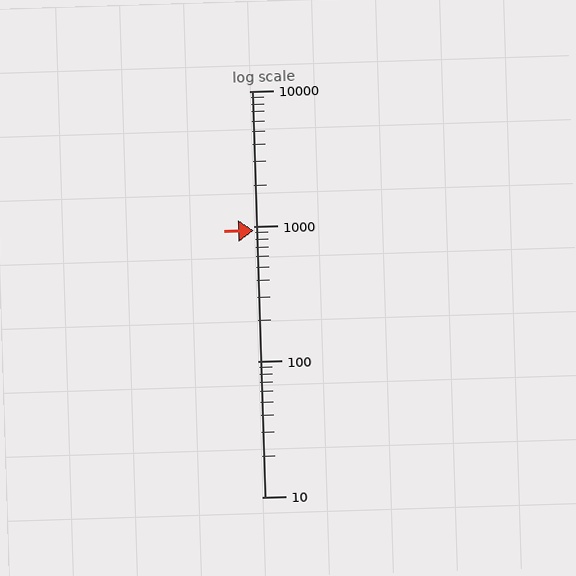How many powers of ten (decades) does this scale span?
The scale spans 3 decades, from 10 to 10000.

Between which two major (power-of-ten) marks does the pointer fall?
The pointer is between 100 and 1000.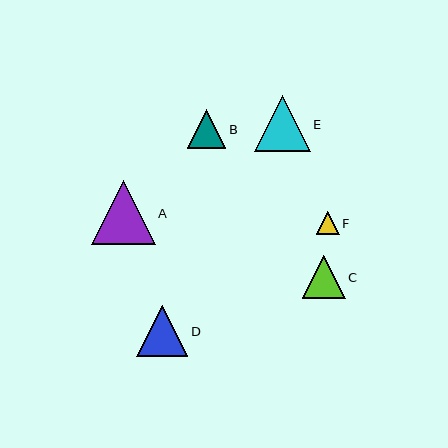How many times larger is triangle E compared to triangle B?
Triangle E is approximately 1.5 times the size of triangle B.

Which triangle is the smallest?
Triangle F is the smallest with a size of approximately 23 pixels.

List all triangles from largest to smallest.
From largest to smallest: A, E, D, C, B, F.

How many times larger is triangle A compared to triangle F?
Triangle A is approximately 2.8 times the size of triangle F.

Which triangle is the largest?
Triangle A is the largest with a size of approximately 64 pixels.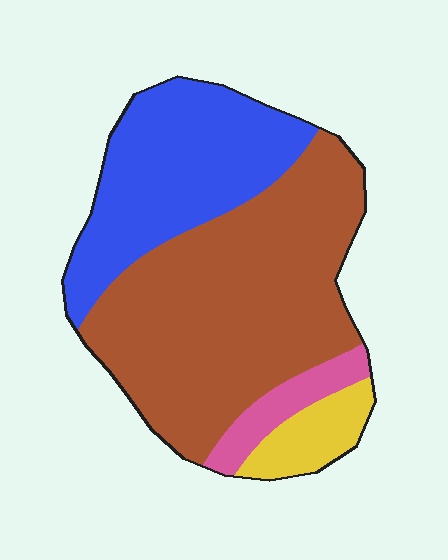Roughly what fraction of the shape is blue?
Blue covers around 30% of the shape.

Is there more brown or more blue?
Brown.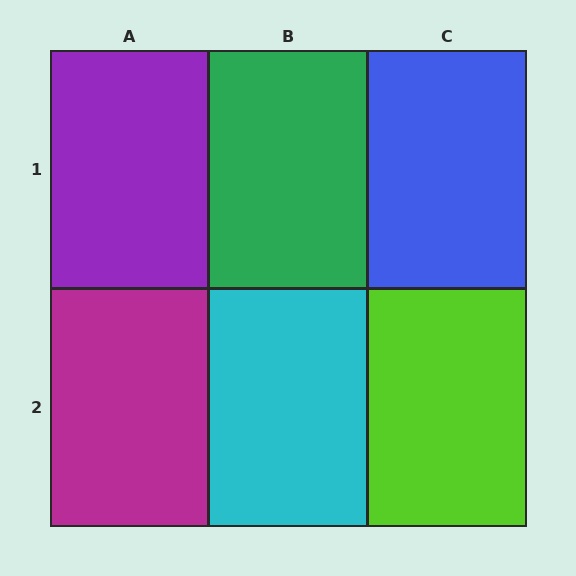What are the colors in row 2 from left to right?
Magenta, cyan, lime.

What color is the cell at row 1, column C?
Blue.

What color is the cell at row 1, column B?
Green.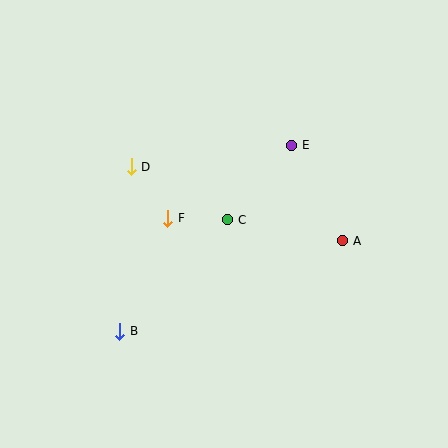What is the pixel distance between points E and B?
The distance between E and B is 253 pixels.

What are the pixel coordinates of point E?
Point E is at (292, 145).